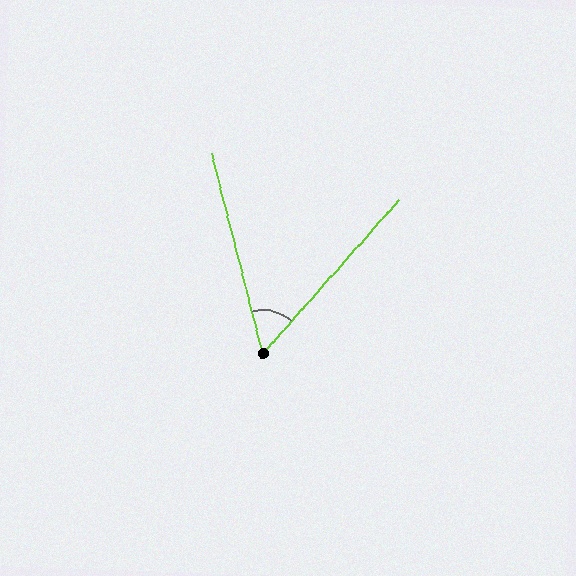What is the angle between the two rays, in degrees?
Approximately 56 degrees.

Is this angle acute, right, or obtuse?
It is acute.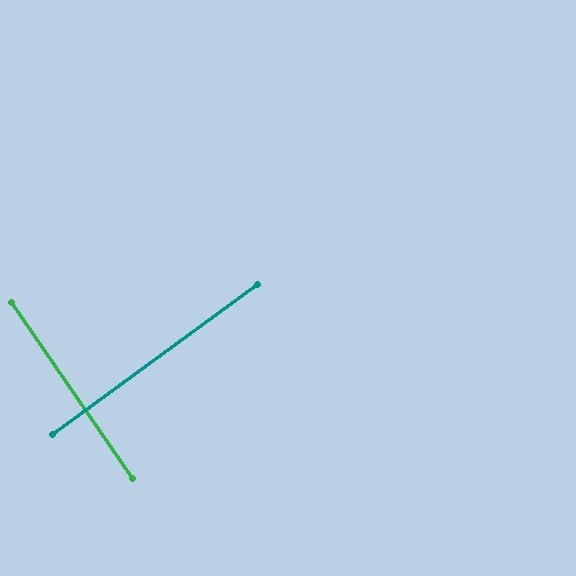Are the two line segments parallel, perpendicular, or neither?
Perpendicular — they meet at approximately 88°.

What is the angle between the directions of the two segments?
Approximately 88 degrees.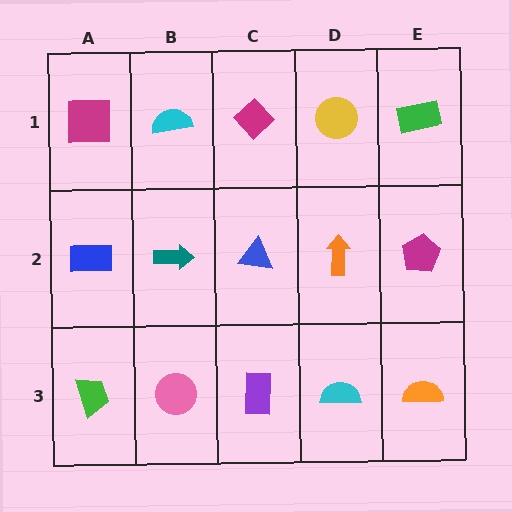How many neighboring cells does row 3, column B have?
3.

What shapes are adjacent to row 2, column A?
A magenta square (row 1, column A), a green trapezoid (row 3, column A), a teal arrow (row 2, column B).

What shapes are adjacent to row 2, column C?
A magenta diamond (row 1, column C), a purple rectangle (row 3, column C), a teal arrow (row 2, column B), an orange arrow (row 2, column D).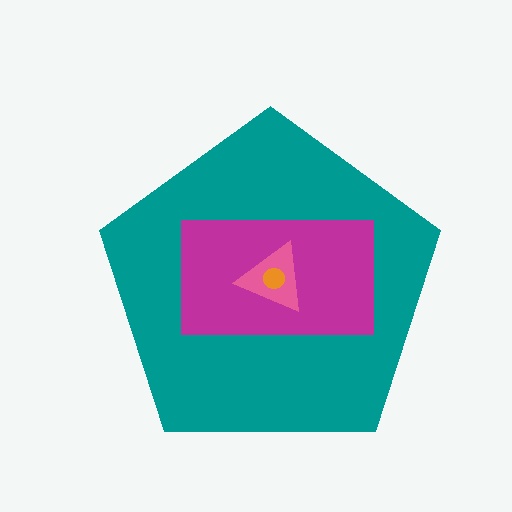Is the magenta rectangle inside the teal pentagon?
Yes.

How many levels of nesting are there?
4.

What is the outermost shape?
The teal pentagon.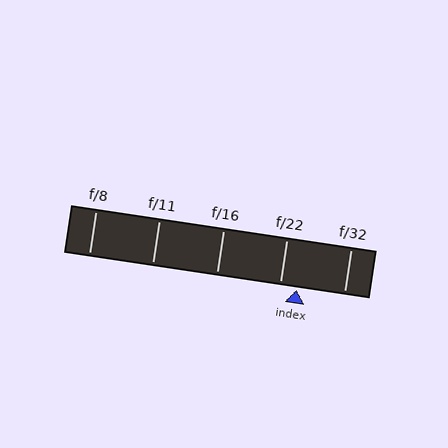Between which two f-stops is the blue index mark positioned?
The index mark is between f/22 and f/32.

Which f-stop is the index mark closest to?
The index mark is closest to f/22.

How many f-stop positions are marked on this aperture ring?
There are 5 f-stop positions marked.